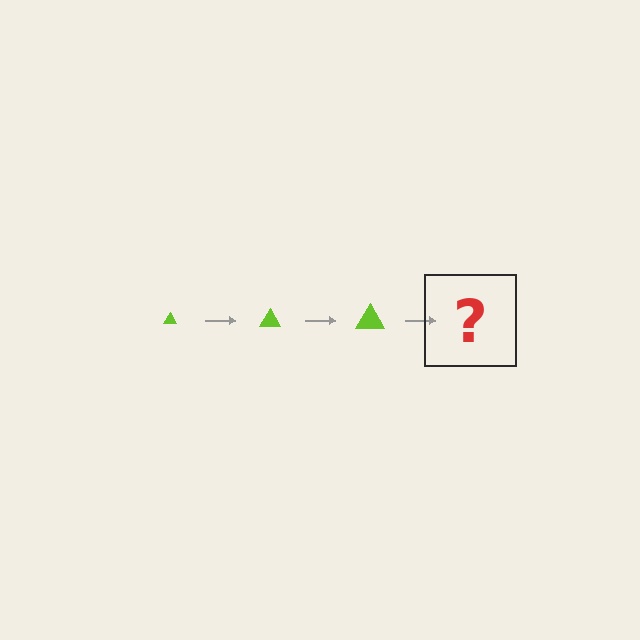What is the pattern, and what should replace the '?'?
The pattern is that the triangle gets progressively larger each step. The '?' should be a lime triangle, larger than the previous one.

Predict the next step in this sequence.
The next step is a lime triangle, larger than the previous one.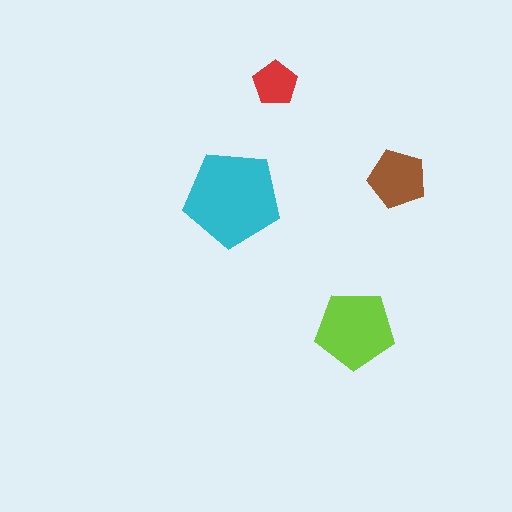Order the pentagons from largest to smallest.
the cyan one, the lime one, the brown one, the red one.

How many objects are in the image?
There are 4 objects in the image.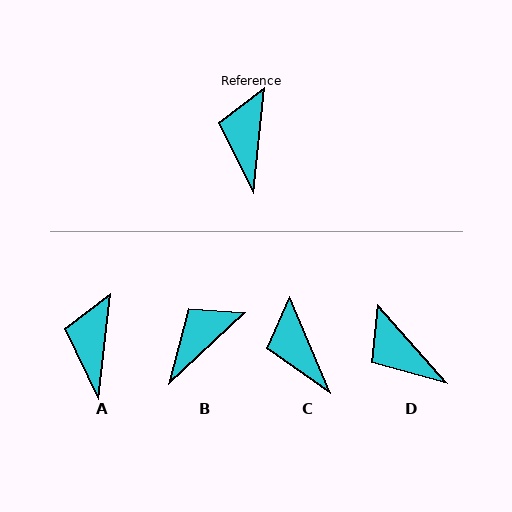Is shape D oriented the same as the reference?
No, it is off by about 48 degrees.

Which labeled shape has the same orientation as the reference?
A.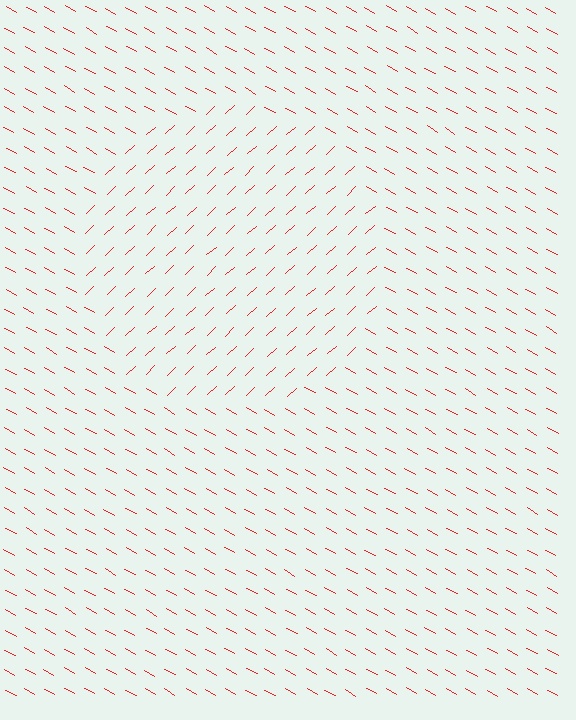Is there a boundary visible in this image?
Yes, there is a texture boundary formed by a change in line orientation.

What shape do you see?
I see a circle.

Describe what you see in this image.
The image is filled with small red line segments. A circle region in the image has lines oriented differently from the surrounding lines, creating a visible texture boundary.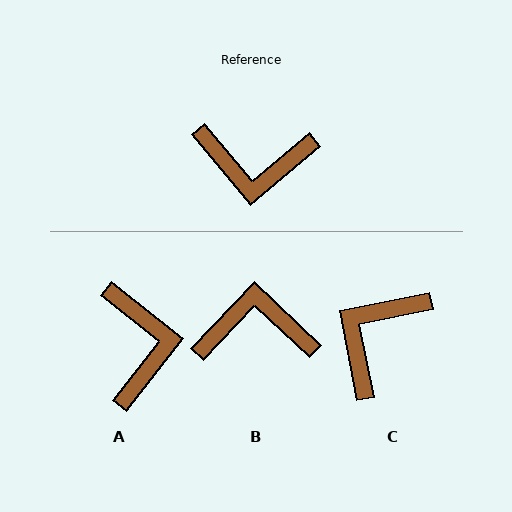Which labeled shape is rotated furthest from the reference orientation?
B, about 174 degrees away.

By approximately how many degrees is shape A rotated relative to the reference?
Approximately 102 degrees counter-clockwise.